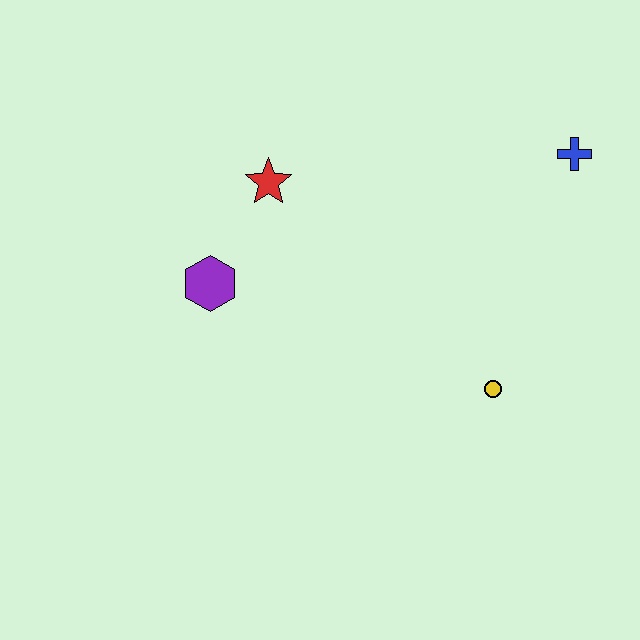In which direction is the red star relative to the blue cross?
The red star is to the left of the blue cross.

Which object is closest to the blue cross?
The yellow circle is closest to the blue cross.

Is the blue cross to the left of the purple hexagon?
No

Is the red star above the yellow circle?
Yes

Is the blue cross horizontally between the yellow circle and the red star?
No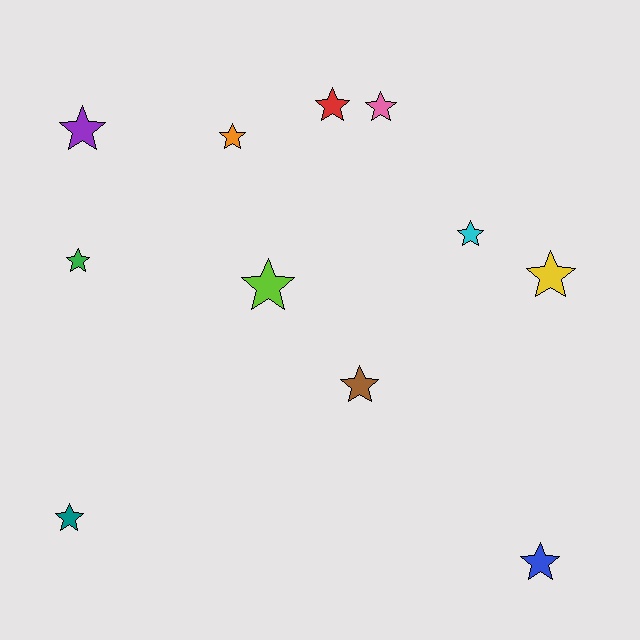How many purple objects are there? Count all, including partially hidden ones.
There is 1 purple object.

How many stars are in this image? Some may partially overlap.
There are 11 stars.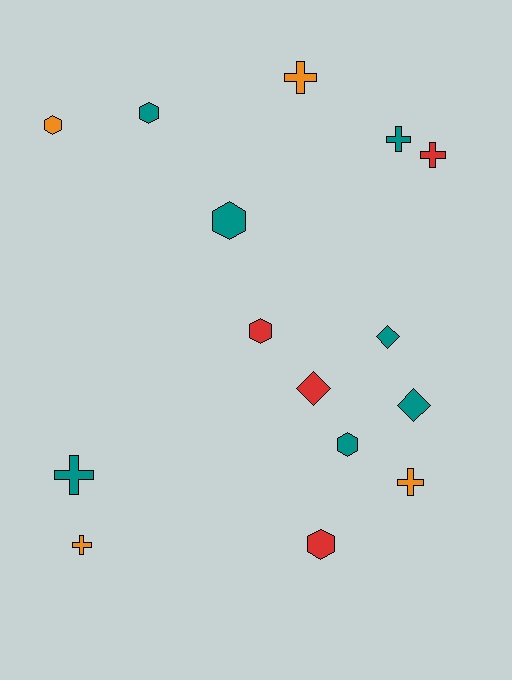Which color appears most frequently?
Teal, with 7 objects.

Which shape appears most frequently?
Cross, with 6 objects.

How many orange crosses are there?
There are 3 orange crosses.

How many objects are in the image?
There are 15 objects.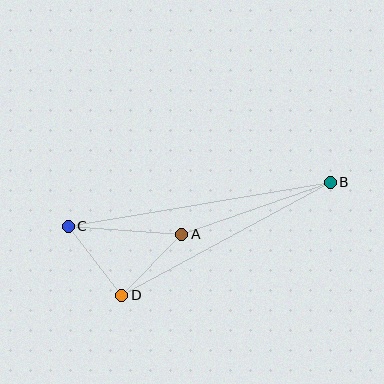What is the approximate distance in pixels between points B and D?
The distance between B and D is approximately 237 pixels.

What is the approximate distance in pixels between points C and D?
The distance between C and D is approximately 87 pixels.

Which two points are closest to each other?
Points A and D are closest to each other.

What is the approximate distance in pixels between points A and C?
The distance between A and C is approximately 114 pixels.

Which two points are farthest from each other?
Points B and C are farthest from each other.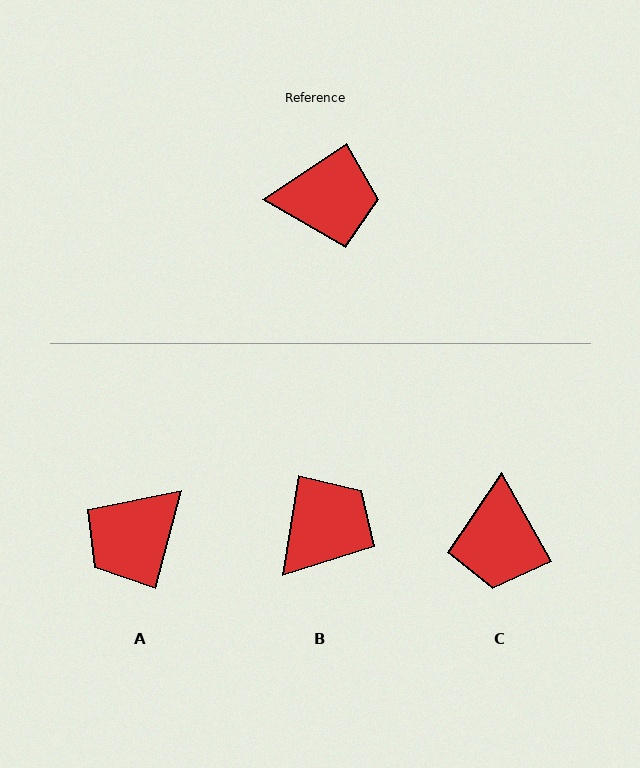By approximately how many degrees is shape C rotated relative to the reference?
Approximately 94 degrees clockwise.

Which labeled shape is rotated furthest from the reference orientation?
A, about 139 degrees away.